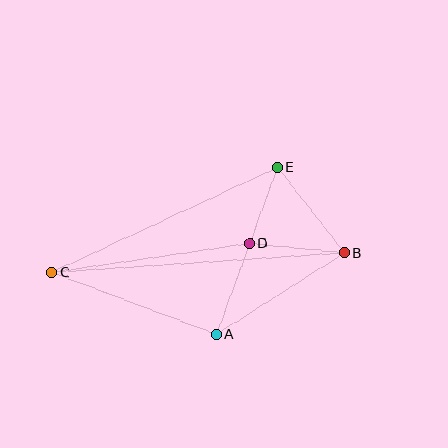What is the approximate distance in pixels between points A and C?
The distance between A and C is approximately 176 pixels.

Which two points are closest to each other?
Points D and E are closest to each other.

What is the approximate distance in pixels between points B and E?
The distance between B and E is approximately 108 pixels.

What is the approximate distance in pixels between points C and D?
The distance between C and D is approximately 200 pixels.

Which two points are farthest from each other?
Points B and C are farthest from each other.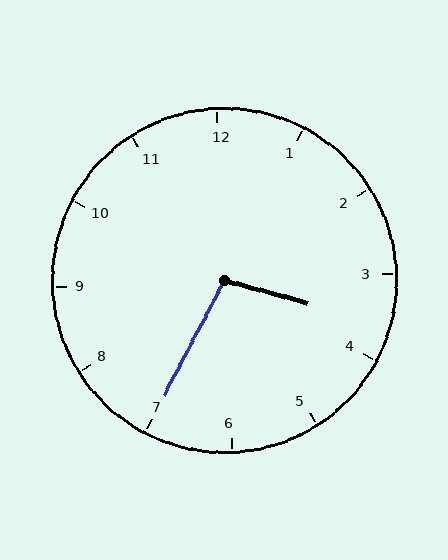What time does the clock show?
3:35.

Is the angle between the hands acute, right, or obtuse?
It is obtuse.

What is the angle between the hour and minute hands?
Approximately 102 degrees.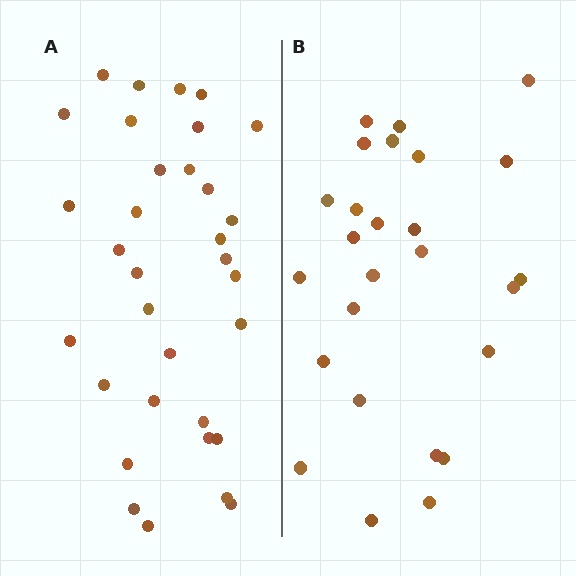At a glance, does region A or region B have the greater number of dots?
Region A (the left region) has more dots.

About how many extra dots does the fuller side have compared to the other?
Region A has roughly 8 or so more dots than region B.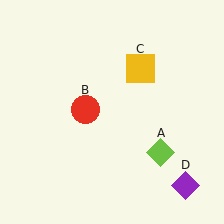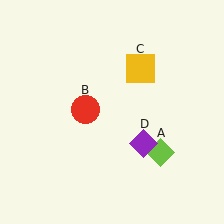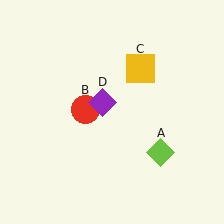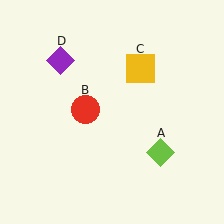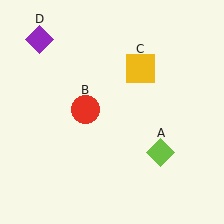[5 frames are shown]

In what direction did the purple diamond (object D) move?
The purple diamond (object D) moved up and to the left.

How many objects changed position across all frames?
1 object changed position: purple diamond (object D).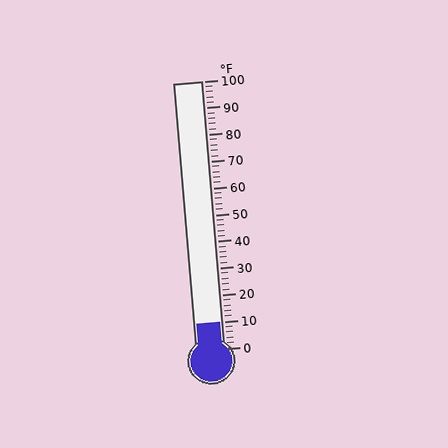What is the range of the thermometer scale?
The thermometer scale ranges from 0°F to 100°F.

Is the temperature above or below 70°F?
The temperature is below 70°F.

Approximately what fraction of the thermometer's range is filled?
The thermometer is filled to approximately 10% of its range.